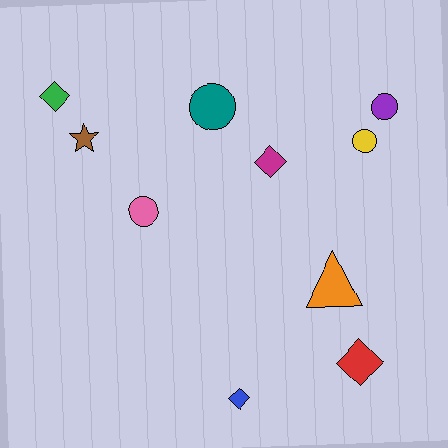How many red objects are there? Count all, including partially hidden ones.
There is 1 red object.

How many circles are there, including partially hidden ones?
There are 4 circles.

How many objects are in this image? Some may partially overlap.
There are 10 objects.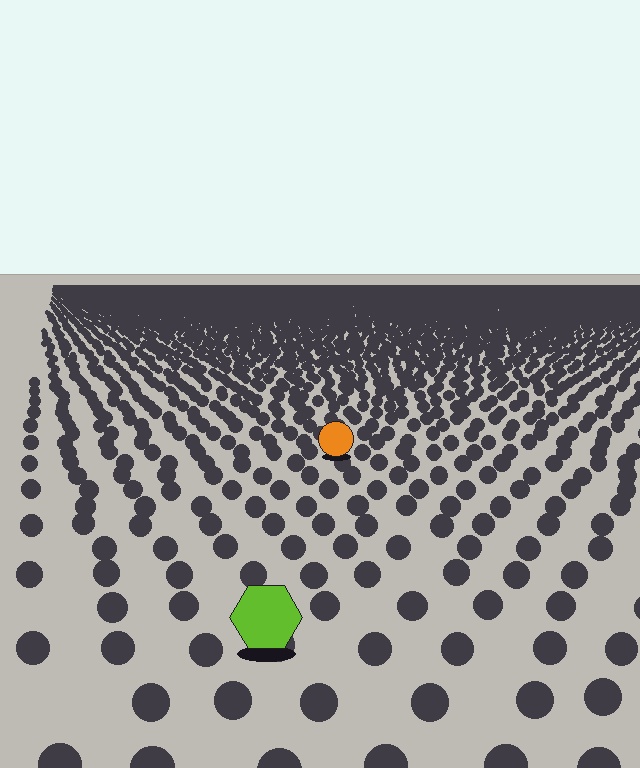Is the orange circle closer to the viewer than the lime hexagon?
No. The lime hexagon is closer — you can tell from the texture gradient: the ground texture is coarser near it.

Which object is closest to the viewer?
The lime hexagon is closest. The texture marks near it are larger and more spread out.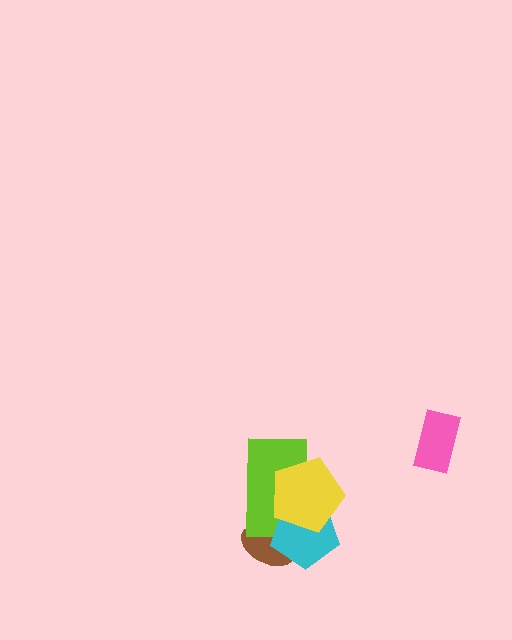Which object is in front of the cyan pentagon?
The yellow pentagon is in front of the cyan pentagon.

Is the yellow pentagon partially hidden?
No, no other shape covers it.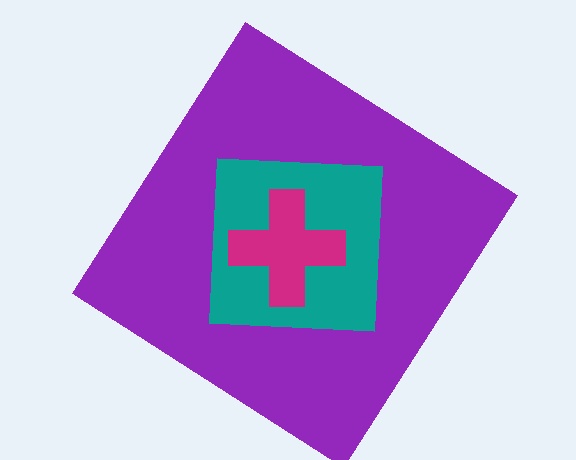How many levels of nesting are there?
3.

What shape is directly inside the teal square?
The magenta cross.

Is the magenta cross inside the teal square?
Yes.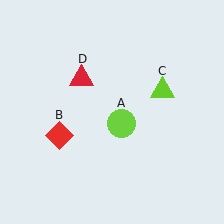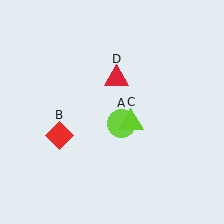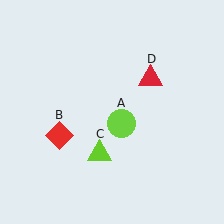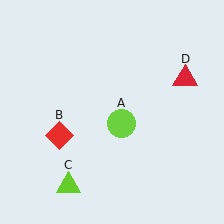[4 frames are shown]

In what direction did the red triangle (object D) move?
The red triangle (object D) moved right.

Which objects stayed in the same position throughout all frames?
Lime circle (object A) and red diamond (object B) remained stationary.